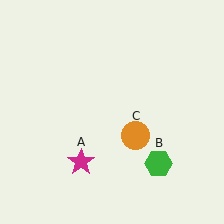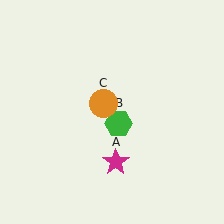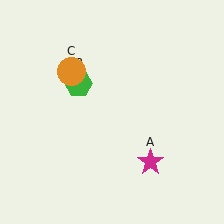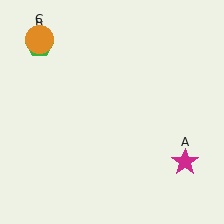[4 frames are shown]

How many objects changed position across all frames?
3 objects changed position: magenta star (object A), green hexagon (object B), orange circle (object C).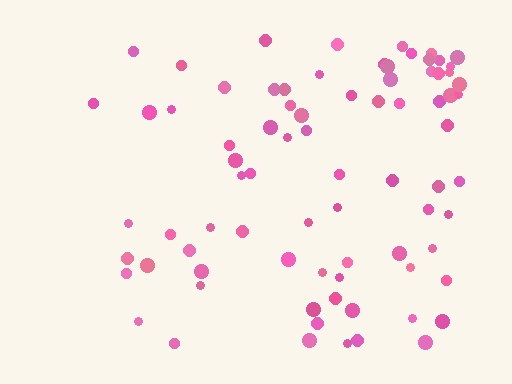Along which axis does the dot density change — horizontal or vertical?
Horizontal.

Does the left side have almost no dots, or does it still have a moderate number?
Still a moderate number, just noticeably fewer than the right.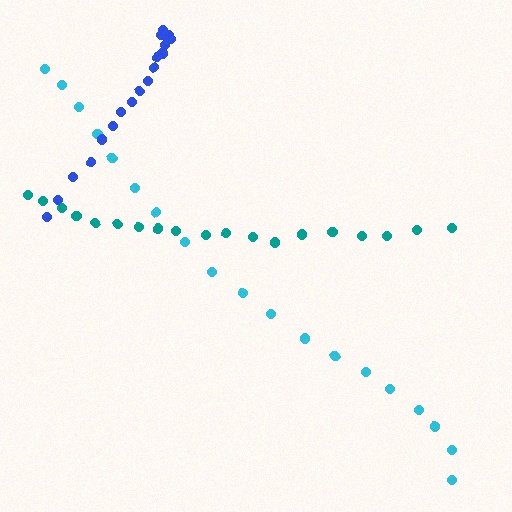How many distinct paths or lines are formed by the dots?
There are 3 distinct paths.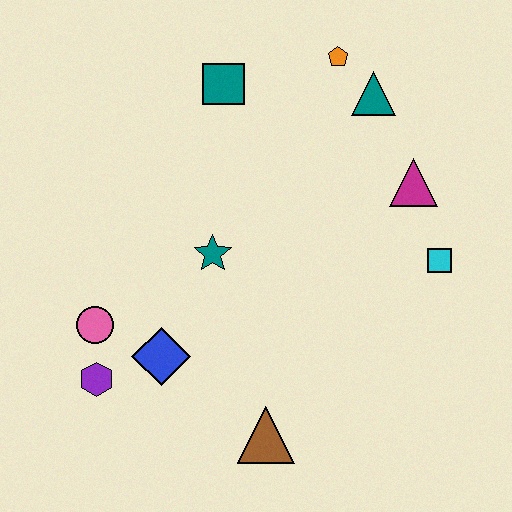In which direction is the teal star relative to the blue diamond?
The teal star is above the blue diamond.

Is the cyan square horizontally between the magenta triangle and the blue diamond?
No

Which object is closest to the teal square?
The orange pentagon is closest to the teal square.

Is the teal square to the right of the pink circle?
Yes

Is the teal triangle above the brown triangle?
Yes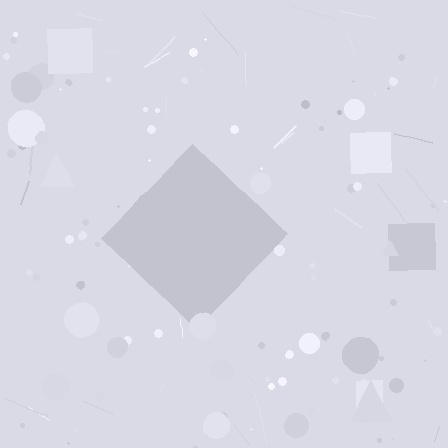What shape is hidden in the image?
A diamond is hidden in the image.